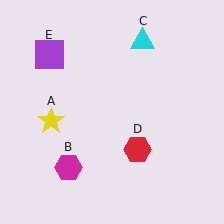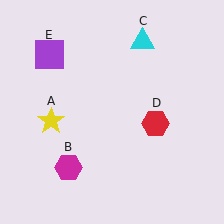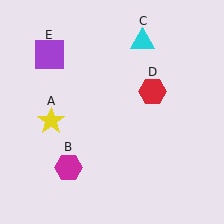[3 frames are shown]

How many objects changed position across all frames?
1 object changed position: red hexagon (object D).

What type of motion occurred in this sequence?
The red hexagon (object D) rotated counterclockwise around the center of the scene.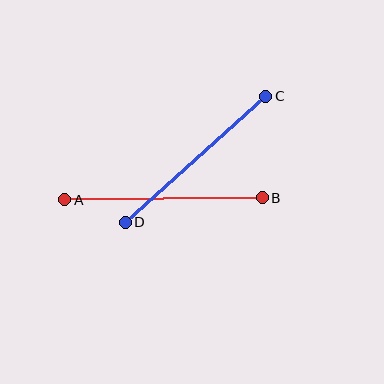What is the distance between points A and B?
The distance is approximately 197 pixels.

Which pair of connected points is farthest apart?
Points A and B are farthest apart.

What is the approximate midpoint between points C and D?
The midpoint is at approximately (195, 159) pixels.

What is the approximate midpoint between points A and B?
The midpoint is at approximately (163, 199) pixels.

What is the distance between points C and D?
The distance is approximately 189 pixels.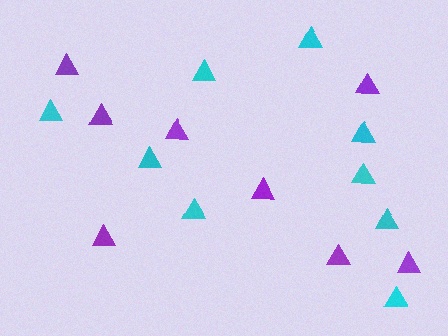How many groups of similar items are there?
There are 2 groups: one group of purple triangles (8) and one group of cyan triangles (9).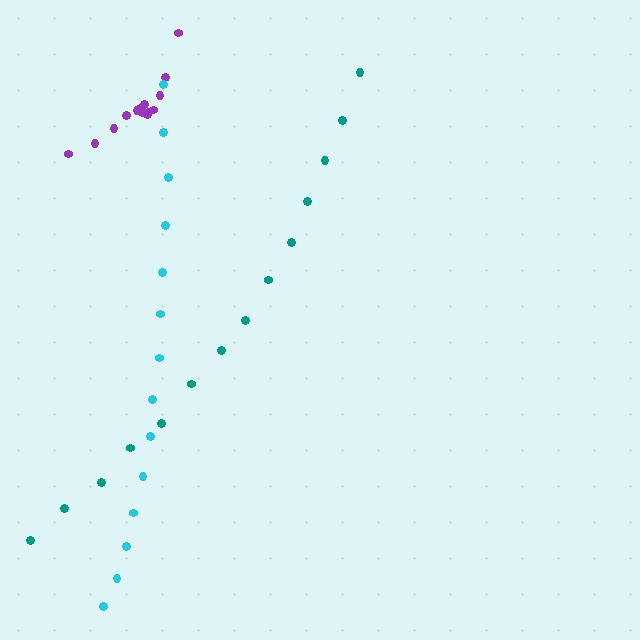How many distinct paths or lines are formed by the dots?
There are 3 distinct paths.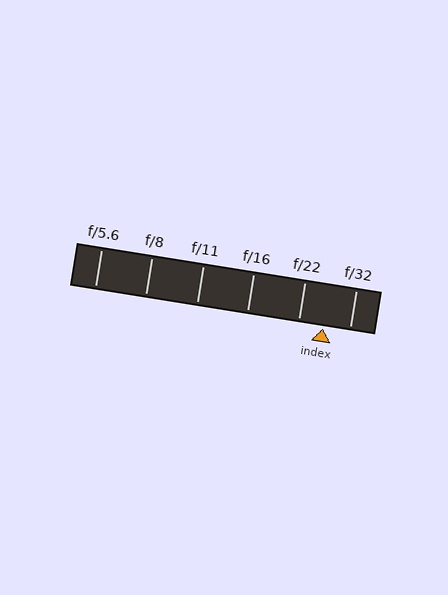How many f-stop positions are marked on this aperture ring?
There are 6 f-stop positions marked.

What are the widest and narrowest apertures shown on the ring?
The widest aperture shown is f/5.6 and the narrowest is f/32.